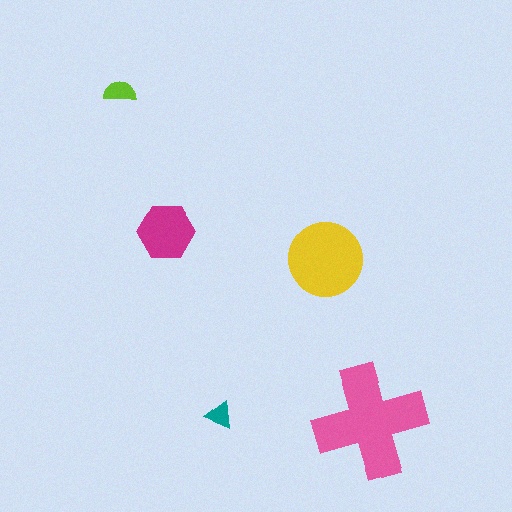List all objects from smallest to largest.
The teal triangle, the lime semicircle, the magenta hexagon, the yellow circle, the pink cross.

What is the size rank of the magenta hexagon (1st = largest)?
3rd.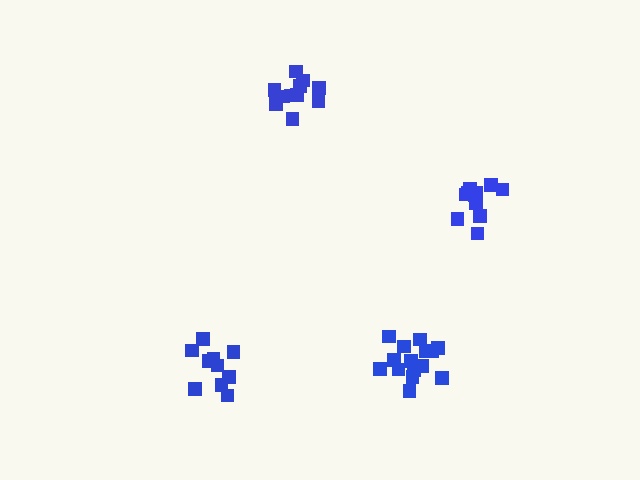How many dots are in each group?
Group 1: 11 dots, Group 2: 11 dots, Group 3: 11 dots, Group 4: 15 dots (48 total).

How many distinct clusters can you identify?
There are 4 distinct clusters.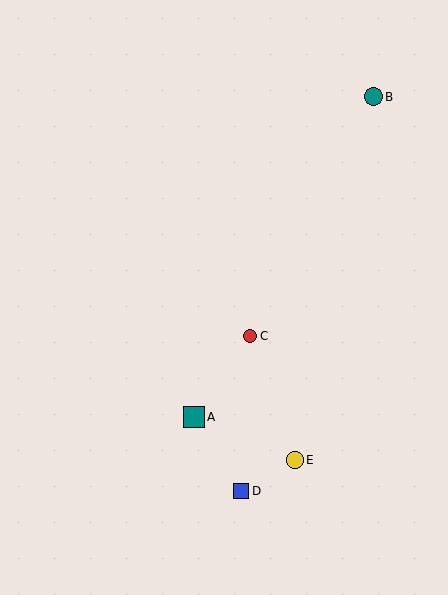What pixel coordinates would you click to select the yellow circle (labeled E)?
Click at (295, 460) to select the yellow circle E.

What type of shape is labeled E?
Shape E is a yellow circle.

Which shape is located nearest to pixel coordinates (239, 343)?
The red circle (labeled C) at (250, 336) is nearest to that location.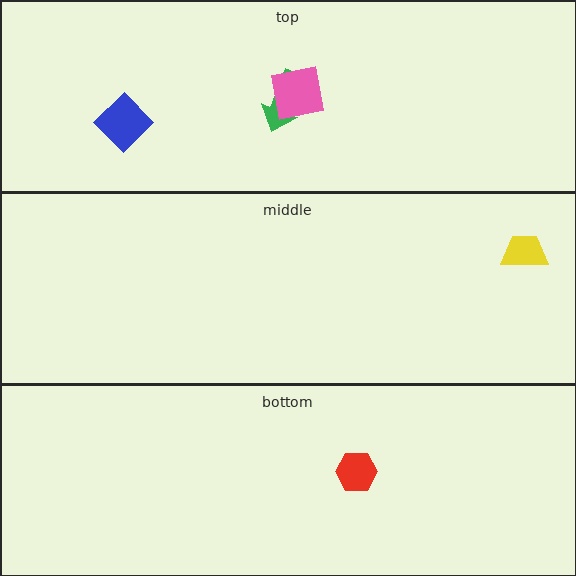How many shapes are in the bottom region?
1.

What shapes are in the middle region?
The yellow trapezoid.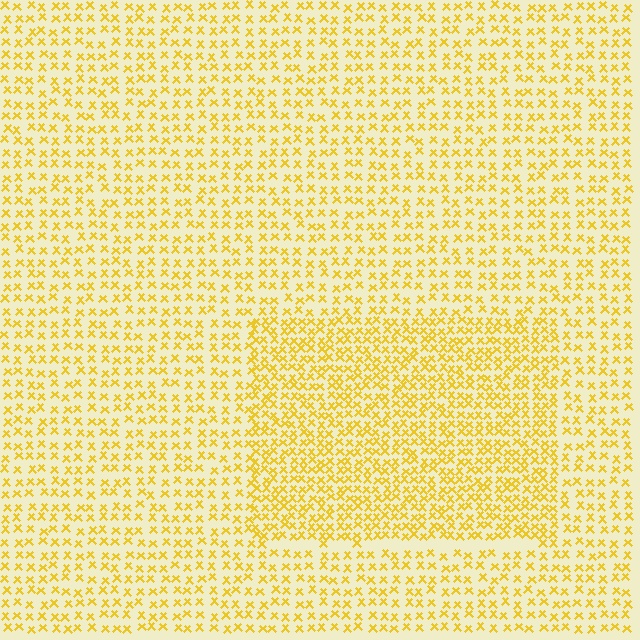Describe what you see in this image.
The image contains small yellow elements arranged at two different densities. A rectangle-shaped region is visible where the elements are more densely packed than the surrounding area.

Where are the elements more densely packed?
The elements are more densely packed inside the rectangle boundary.